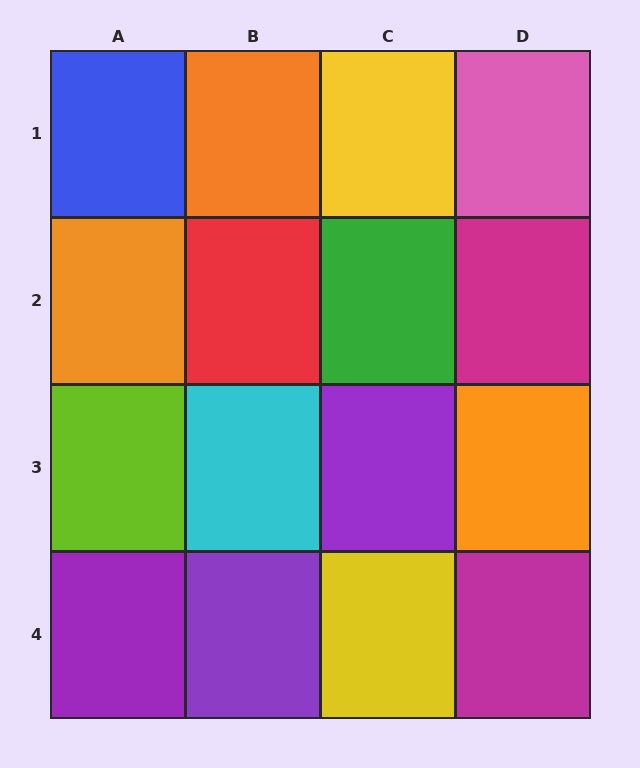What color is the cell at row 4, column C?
Yellow.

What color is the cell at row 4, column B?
Purple.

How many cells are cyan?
1 cell is cyan.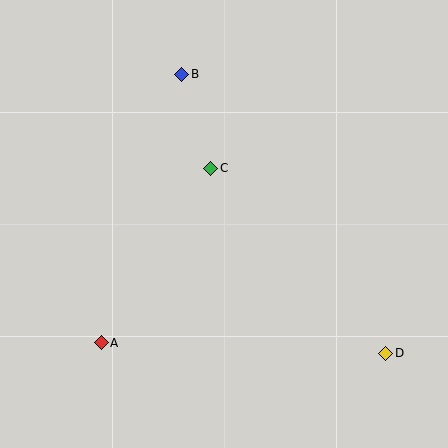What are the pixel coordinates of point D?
Point D is at (386, 353).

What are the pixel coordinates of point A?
Point A is at (101, 343).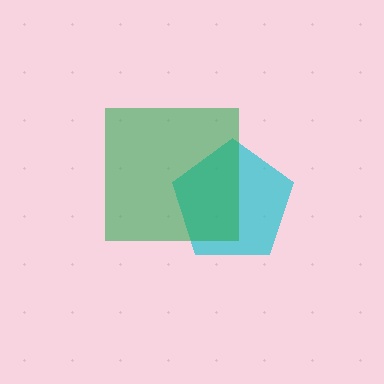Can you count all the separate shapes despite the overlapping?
Yes, there are 2 separate shapes.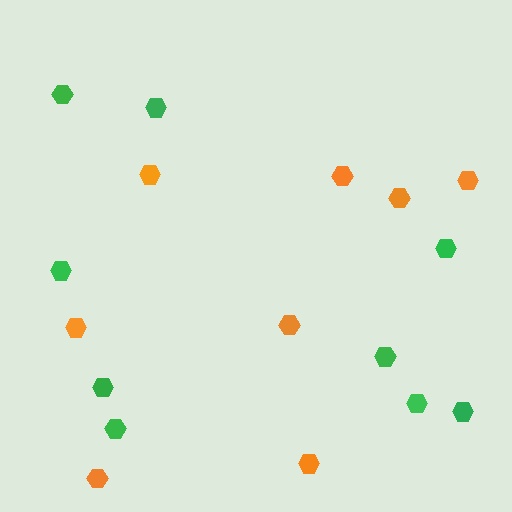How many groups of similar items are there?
There are 2 groups: one group of green hexagons (9) and one group of orange hexagons (8).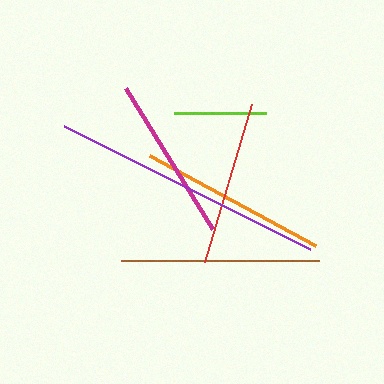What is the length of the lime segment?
The lime segment is approximately 92 pixels long.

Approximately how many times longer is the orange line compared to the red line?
The orange line is approximately 1.1 times the length of the red line.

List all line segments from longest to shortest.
From longest to shortest: purple, brown, orange, magenta, red, lime.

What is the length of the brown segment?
The brown segment is approximately 198 pixels long.